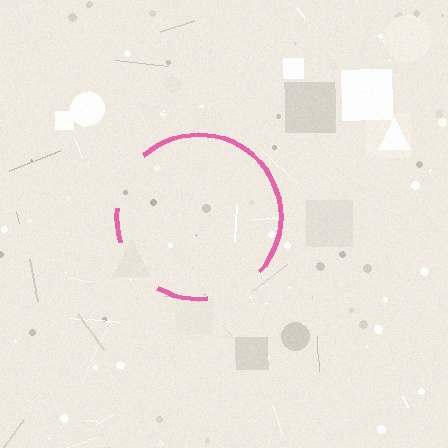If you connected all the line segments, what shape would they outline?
They would outline a circle.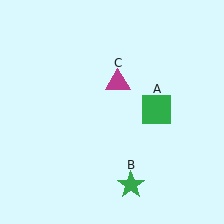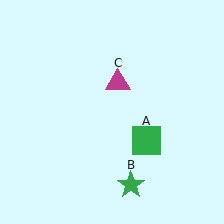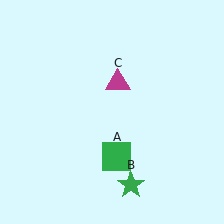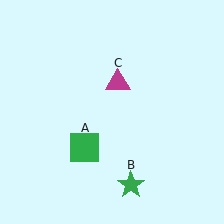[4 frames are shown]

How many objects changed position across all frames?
1 object changed position: green square (object A).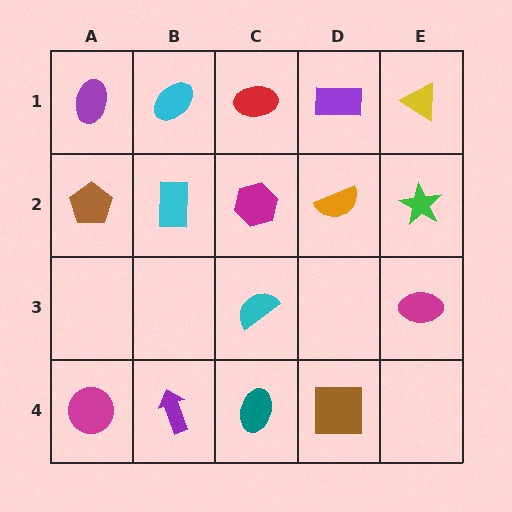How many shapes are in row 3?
2 shapes.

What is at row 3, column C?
A cyan semicircle.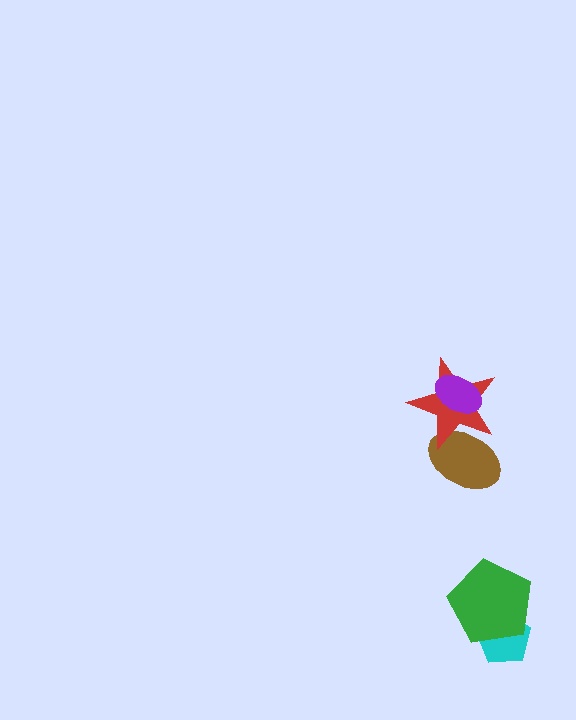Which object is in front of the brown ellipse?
The red star is in front of the brown ellipse.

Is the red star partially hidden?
Yes, it is partially covered by another shape.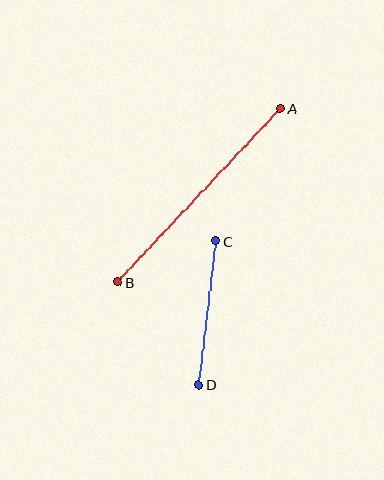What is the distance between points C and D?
The distance is approximately 145 pixels.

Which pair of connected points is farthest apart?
Points A and B are farthest apart.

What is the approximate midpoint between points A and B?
The midpoint is at approximately (199, 195) pixels.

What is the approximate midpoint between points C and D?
The midpoint is at approximately (207, 313) pixels.